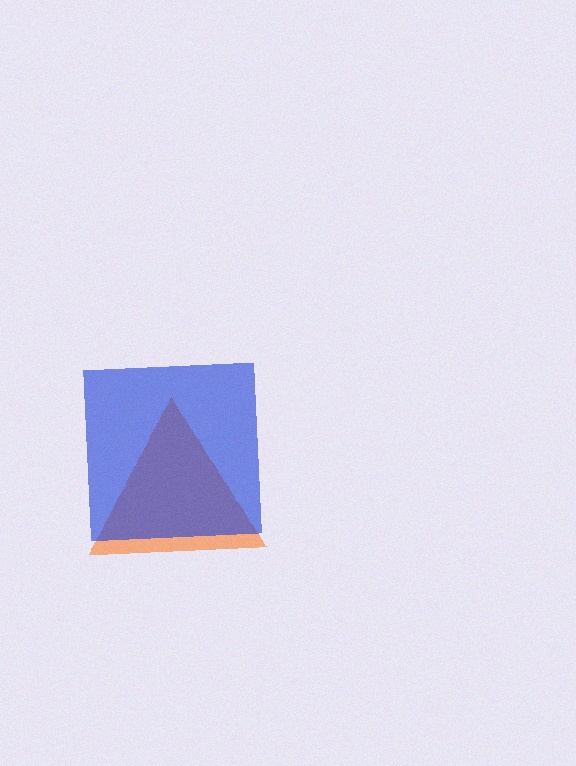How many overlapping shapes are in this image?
There are 2 overlapping shapes in the image.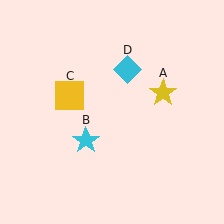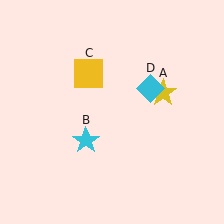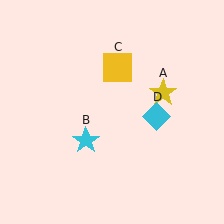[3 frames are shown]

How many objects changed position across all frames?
2 objects changed position: yellow square (object C), cyan diamond (object D).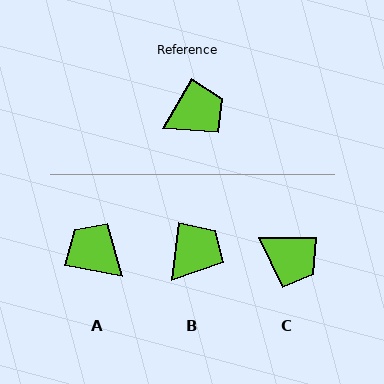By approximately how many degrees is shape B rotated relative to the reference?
Approximately 22 degrees counter-clockwise.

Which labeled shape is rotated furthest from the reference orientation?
A, about 109 degrees away.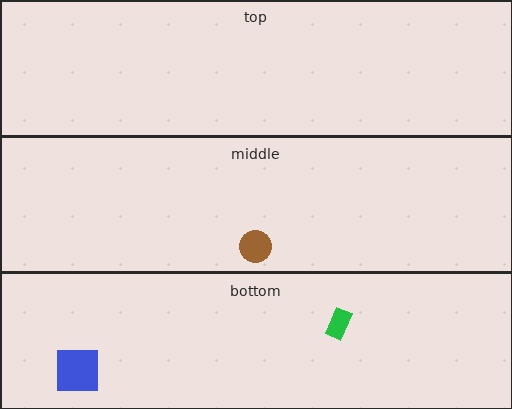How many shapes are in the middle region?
1.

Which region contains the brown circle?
The middle region.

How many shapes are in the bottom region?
2.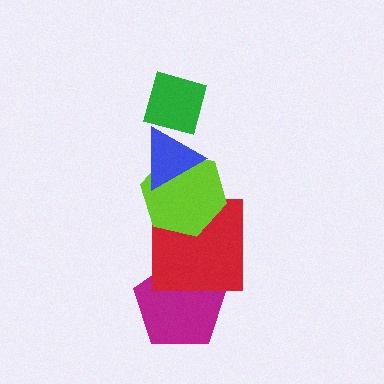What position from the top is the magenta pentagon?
The magenta pentagon is 5th from the top.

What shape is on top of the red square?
The lime hexagon is on top of the red square.